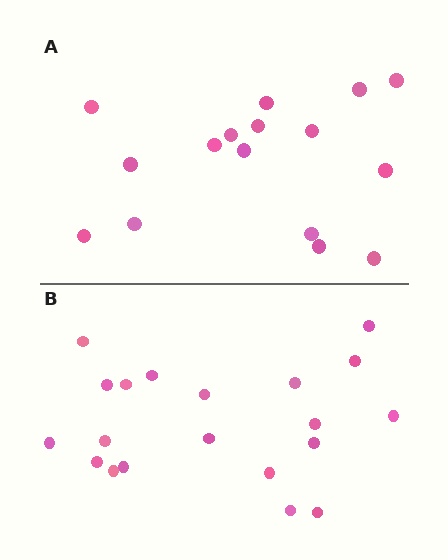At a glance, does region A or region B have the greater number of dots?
Region B (the bottom region) has more dots.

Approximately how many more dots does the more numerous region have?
Region B has about 4 more dots than region A.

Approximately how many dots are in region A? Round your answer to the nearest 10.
About 20 dots. (The exact count is 16, which rounds to 20.)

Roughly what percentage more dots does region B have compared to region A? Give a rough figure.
About 25% more.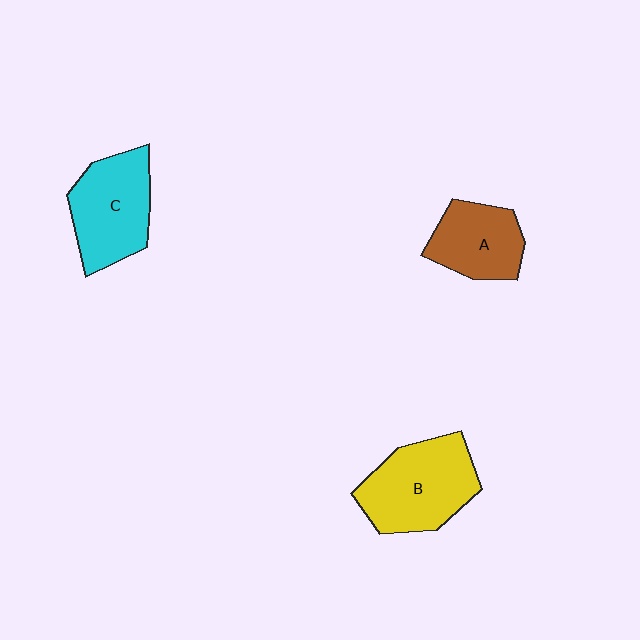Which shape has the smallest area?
Shape A (brown).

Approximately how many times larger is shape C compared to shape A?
Approximately 1.3 times.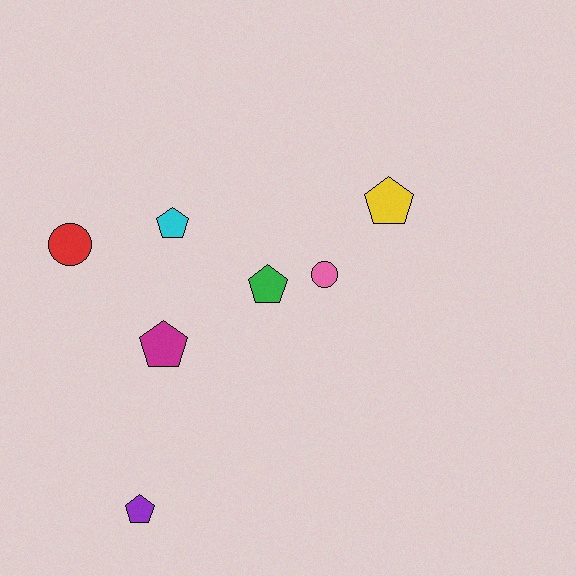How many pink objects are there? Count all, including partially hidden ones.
There is 1 pink object.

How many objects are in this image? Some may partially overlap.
There are 7 objects.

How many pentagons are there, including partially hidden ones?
There are 5 pentagons.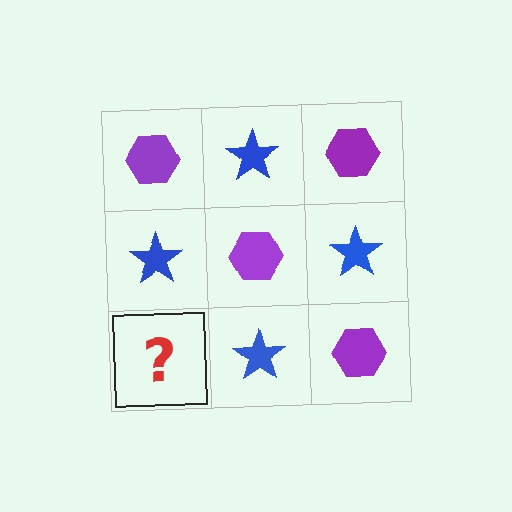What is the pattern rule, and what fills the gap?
The rule is that it alternates purple hexagon and blue star in a checkerboard pattern. The gap should be filled with a purple hexagon.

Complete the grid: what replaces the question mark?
The question mark should be replaced with a purple hexagon.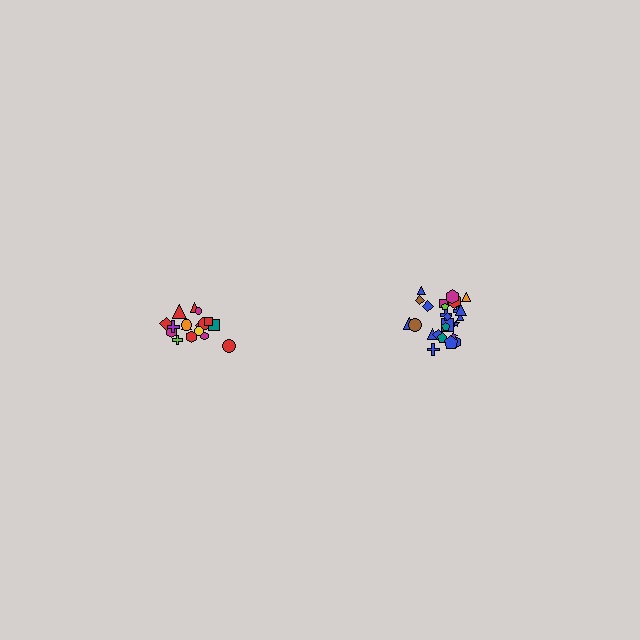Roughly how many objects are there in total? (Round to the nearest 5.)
Roughly 45 objects in total.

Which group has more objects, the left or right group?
The right group.